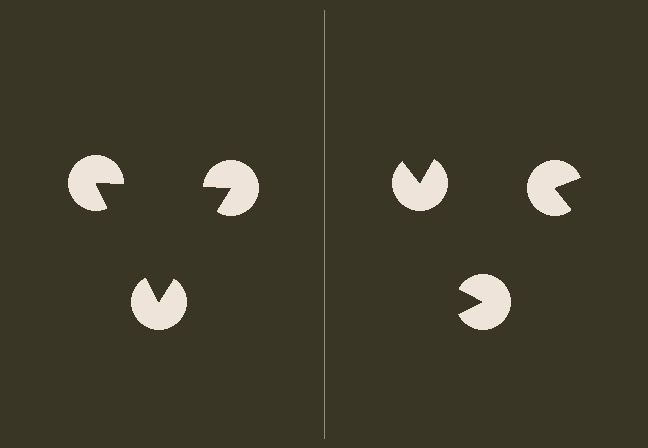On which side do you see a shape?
An illusory triangle appears on the left side. On the right side the wedge cuts are rotated, so no coherent shape forms.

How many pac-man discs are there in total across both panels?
6 — 3 on each side.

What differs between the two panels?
The pac-man discs are positioned identically on both sides; only the wedge orientations differ. On the left they align to a triangle; on the right they are misaligned.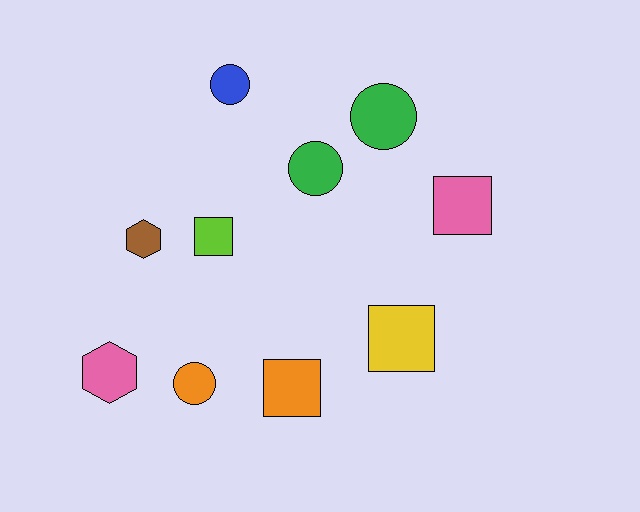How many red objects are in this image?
There are no red objects.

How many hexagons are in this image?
There are 2 hexagons.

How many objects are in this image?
There are 10 objects.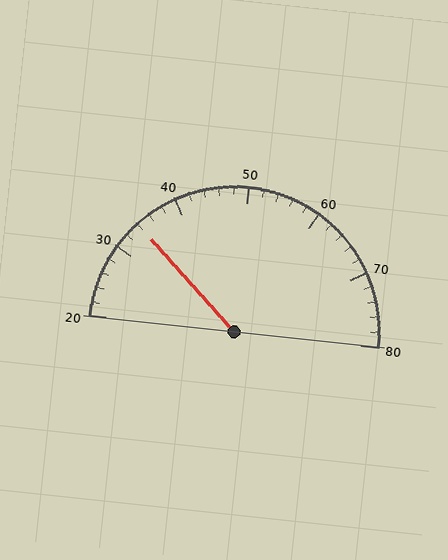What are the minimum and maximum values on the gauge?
The gauge ranges from 20 to 80.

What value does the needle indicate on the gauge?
The needle indicates approximately 34.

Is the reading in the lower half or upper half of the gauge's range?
The reading is in the lower half of the range (20 to 80).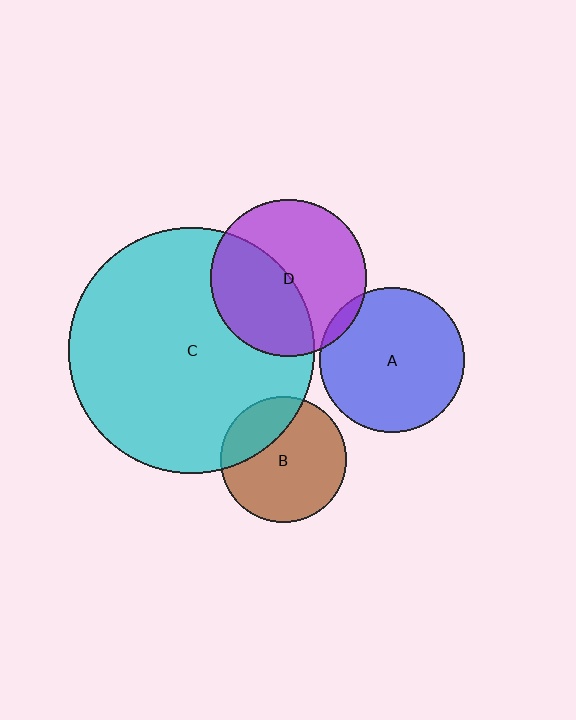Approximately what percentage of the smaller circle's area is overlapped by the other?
Approximately 5%.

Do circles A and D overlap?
Yes.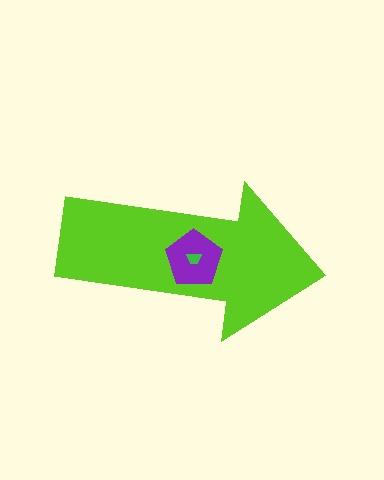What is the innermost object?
The green trapezoid.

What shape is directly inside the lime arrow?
The purple pentagon.